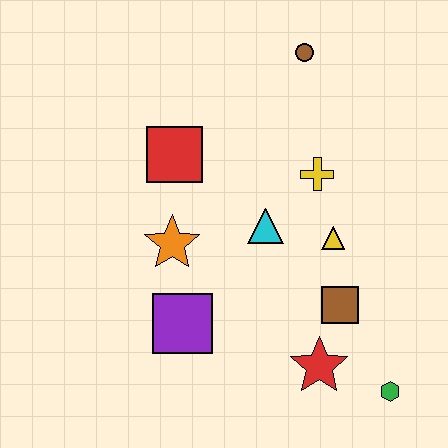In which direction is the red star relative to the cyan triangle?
The red star is below the cyan triangle.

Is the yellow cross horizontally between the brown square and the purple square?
Yes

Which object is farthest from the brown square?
The brown circle is farthest from the brown square.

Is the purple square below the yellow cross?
Yes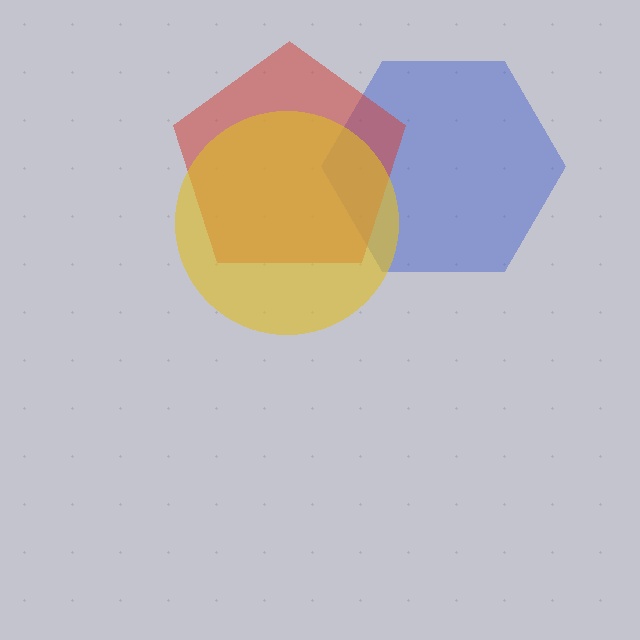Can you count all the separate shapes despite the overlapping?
Yes, there are 3 separate shapes.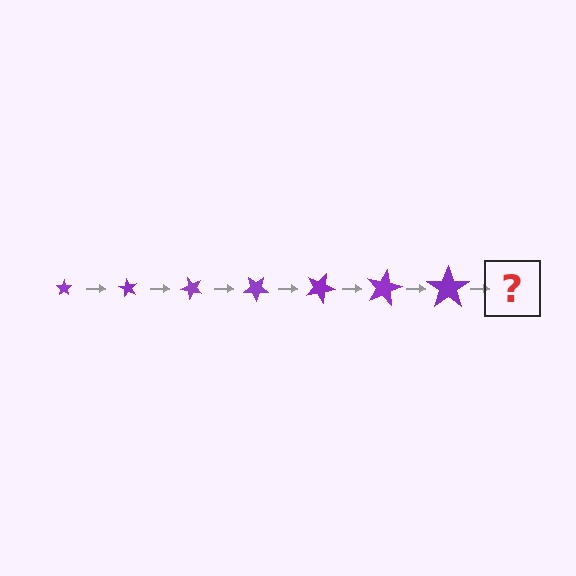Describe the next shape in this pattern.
It should be a star, larger than the previous one and rotated 420 degrees from the start.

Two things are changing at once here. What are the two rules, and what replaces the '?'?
The two rules are that the star grows larger each step and it rotates 60 degrees each step. The '?' should be a star, larger than the previous one and rotated 420 degrees from the start.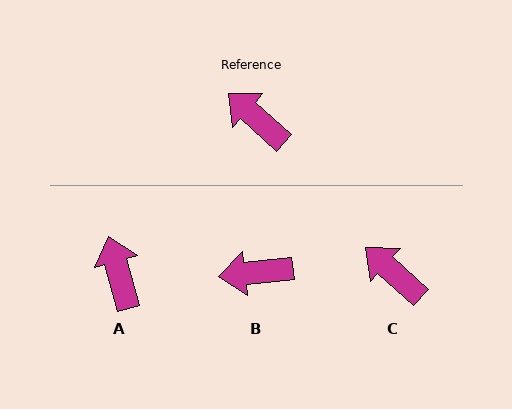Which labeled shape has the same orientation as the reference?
C.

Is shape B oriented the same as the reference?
No, it is off by about 49 degrees.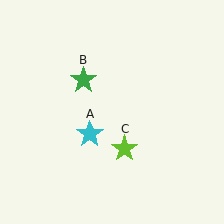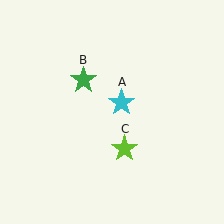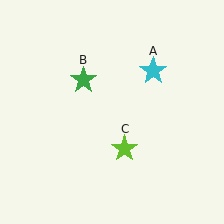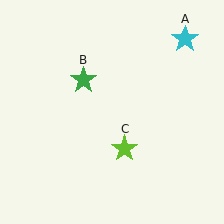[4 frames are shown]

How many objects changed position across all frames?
1 object changed position: cyan star (object A).